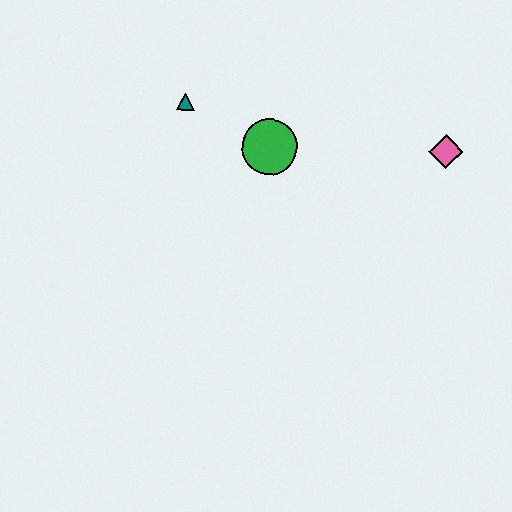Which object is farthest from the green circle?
The pink diamond is farthest from the green circle.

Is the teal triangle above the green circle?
Yes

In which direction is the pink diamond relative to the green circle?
The pink diamond is to the right of the green circle.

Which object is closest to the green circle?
The teal triangle is closest to the green circle.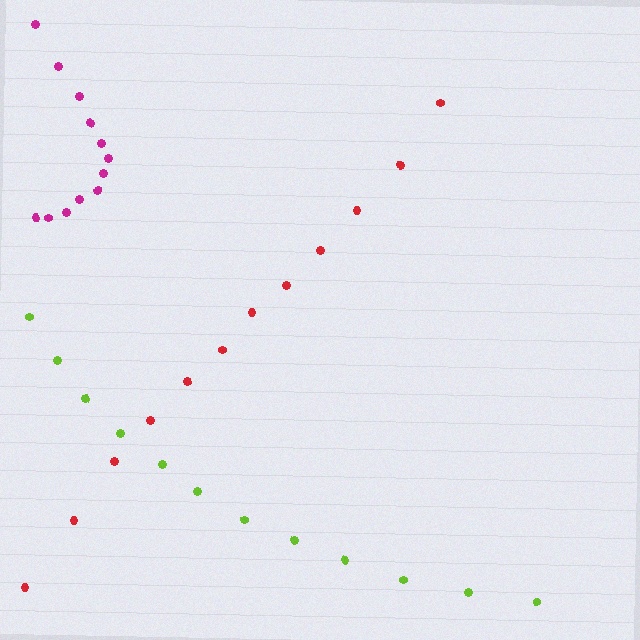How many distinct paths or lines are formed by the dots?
There are 3 distinct paths.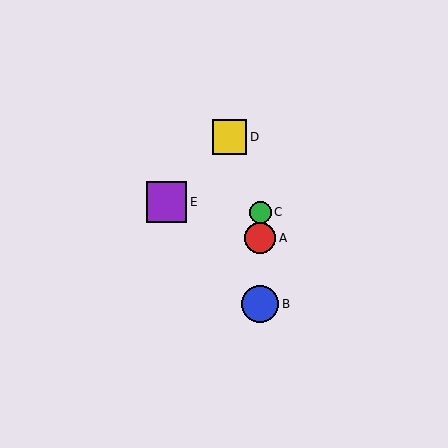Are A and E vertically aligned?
No, A is at x≈260 and E is at x≈167.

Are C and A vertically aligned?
Yes, both are at x≈260.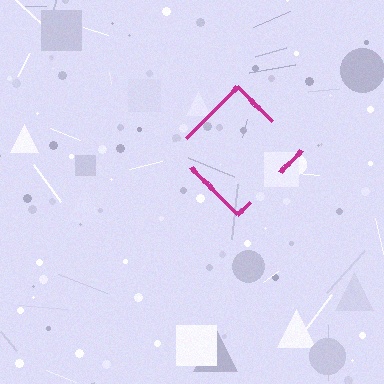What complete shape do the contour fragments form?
The contour fragments form a diamond.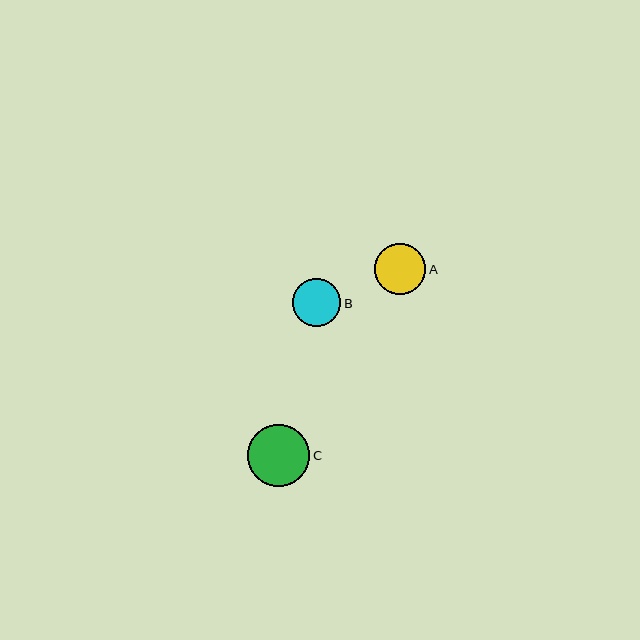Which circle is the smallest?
Circle B is the smallest with a size of approximately 49 pixels.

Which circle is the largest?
Circle C is the largest with a size of approximately 62 pixels.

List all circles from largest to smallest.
From largest to smallest: C, A, B.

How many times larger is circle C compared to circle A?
Circle C is approximately 1.2 times the size of circle A.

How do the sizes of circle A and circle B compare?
Circle A and circle B are approximately the same size.